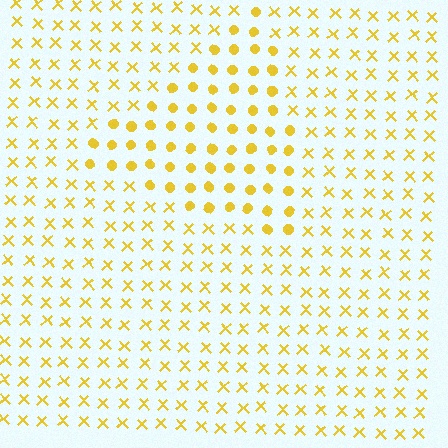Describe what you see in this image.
The image is filled with small yellow elements arranged in a uniform grid. A triangle-shaped region contains circles, while the surrounding area contains X marks. The boundary is defined purely by the change in element shape.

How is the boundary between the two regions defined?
The boundary is defined by a change in element shape: circles inside vs. X marks outside. All elements share the same color and spacing.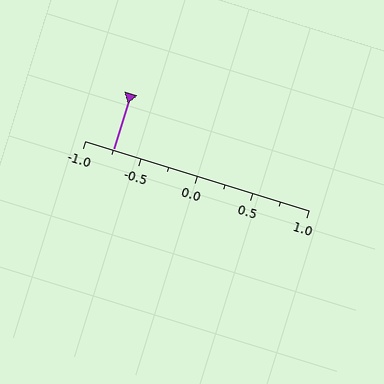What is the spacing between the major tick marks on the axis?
The major ticks are spaced 0.5 apart.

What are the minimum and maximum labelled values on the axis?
The axis runs from -1.0 to 1.0.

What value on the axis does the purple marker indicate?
The marker indicates approximately -0.75.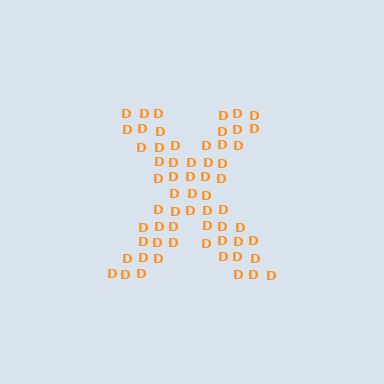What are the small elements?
The small elements are letter D's.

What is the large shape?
The large shape is the letter X.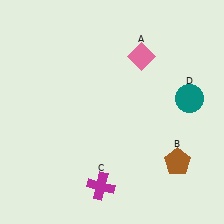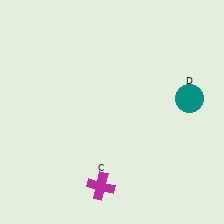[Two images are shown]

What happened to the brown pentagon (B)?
The brown pentagon (B) was removed in Image 2. It was in the bottom-right area of Image 1.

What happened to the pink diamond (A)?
The pink diamond (A) was removed in Image 2. It was in the top-right area of Image 1.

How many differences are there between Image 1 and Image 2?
There are 2 differences between the two images.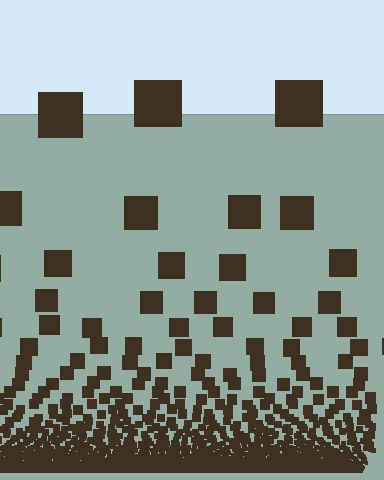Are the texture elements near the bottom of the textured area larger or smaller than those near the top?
Smaller. The gradient is inverted — elements near the bottom are smaller and denser.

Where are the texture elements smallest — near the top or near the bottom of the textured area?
Near the bottom.